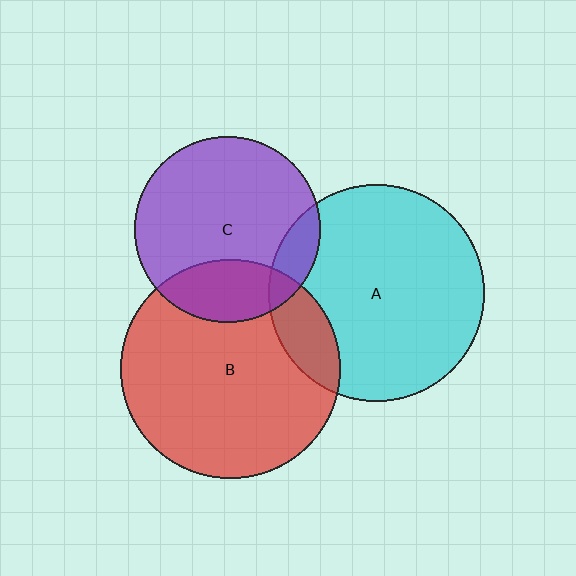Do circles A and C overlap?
Yes.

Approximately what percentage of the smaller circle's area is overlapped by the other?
Approximately 10%.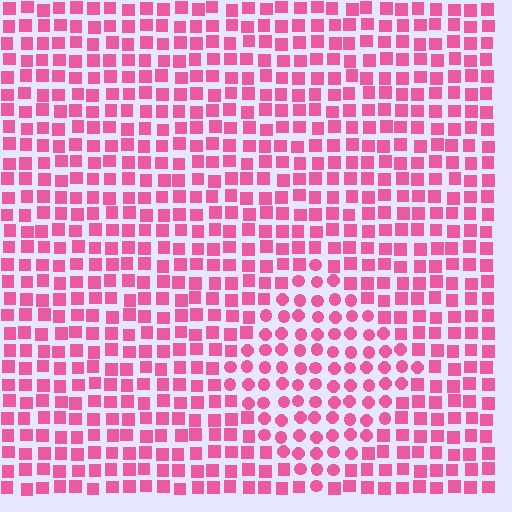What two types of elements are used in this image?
The image uses circles inside the diamond region and squares outside it.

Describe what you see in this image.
The image is filled with small pink elements arranged in a uniform grid. A diamond-shaped region contains circles, while the surrounding area contains squares. The boundary is defined purely by the change in element shape.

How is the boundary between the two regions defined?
The boundary is defined by a change in element shape: circles inside vs. squares outside. All elements share the same color and spacing.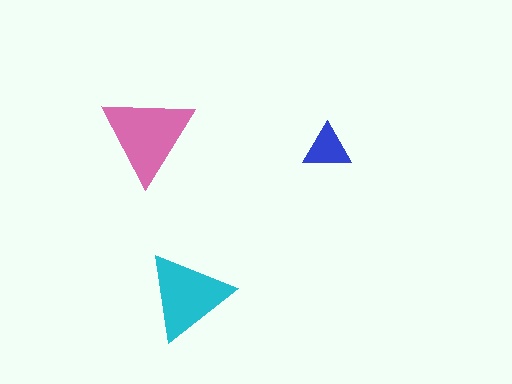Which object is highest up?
The pink triangle is topmost.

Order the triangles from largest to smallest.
the pink one, the cyan one, the blue one.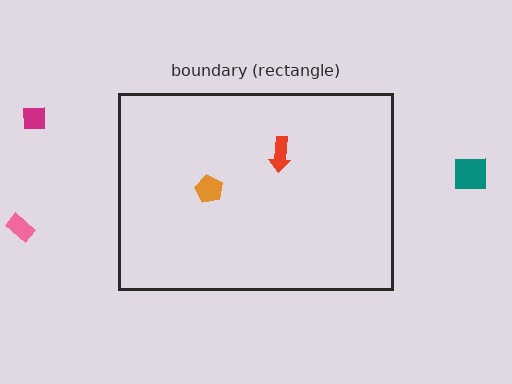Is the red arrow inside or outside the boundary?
Inside.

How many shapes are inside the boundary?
2 inside, 3 outside.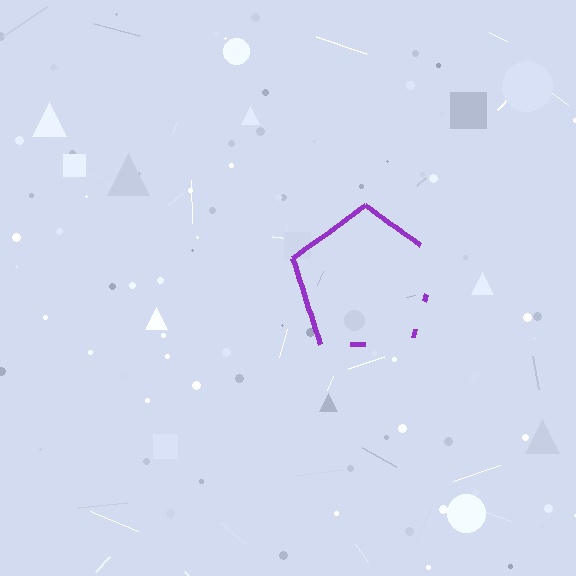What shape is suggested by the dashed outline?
The dashed outline suggests a pentagon.